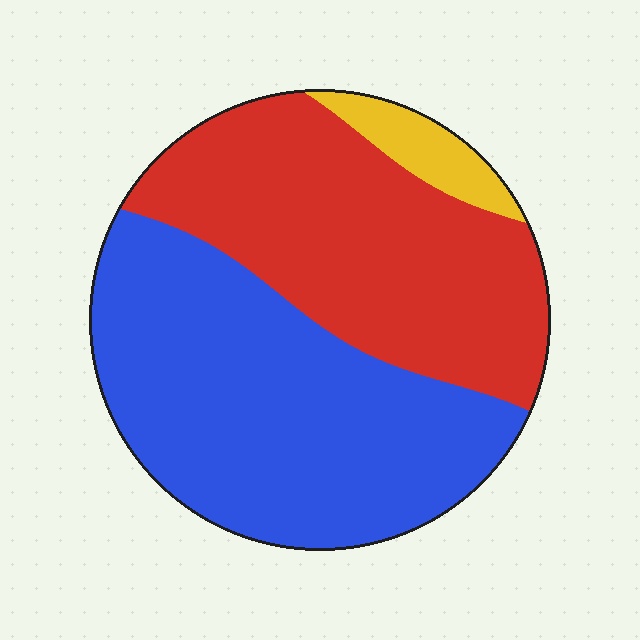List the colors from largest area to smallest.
From largest to smallest: blue, red, yellow.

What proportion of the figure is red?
Red covers around 40% of the figure.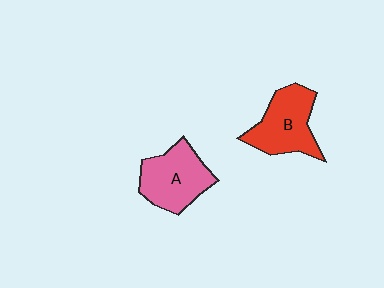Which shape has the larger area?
Shape A (pink).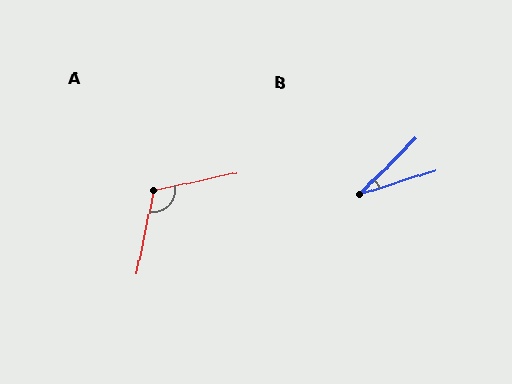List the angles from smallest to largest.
B (27°), A (114°).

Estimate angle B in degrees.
Approximately 27 degrees.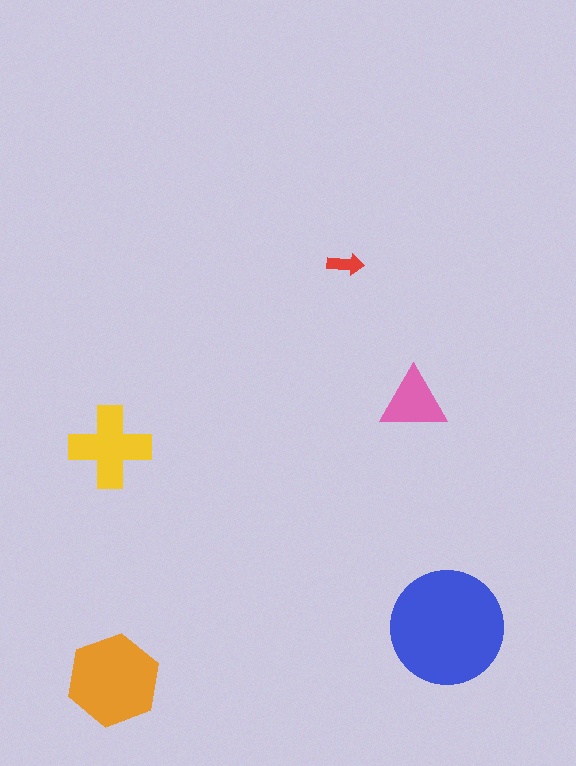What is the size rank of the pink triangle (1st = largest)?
4th.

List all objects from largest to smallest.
The blue circle, the orange hexagon, the yellow cross, the pink triangle, the red arrow.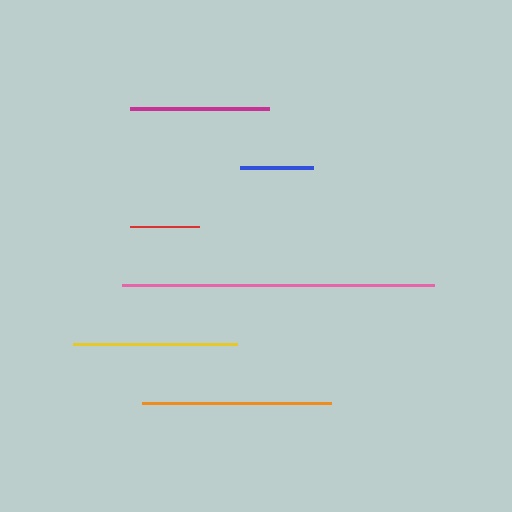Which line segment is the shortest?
The red line is the shortest at approximately 69 pixels.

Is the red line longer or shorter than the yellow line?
The yellow line is longer than the red line.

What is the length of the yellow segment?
The yellow segment is approximately 164 pixels long.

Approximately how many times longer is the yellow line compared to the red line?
The yellow line is approximately 2.4 times the length of the red line.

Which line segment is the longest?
The pink line is the longest at approximately 312 pixels.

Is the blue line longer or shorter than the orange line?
The orange line is longer than the blue line.